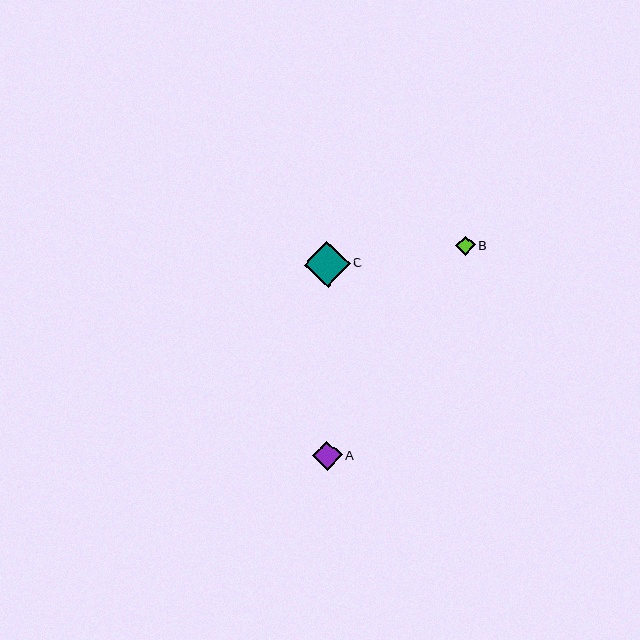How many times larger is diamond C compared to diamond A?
Diamond C is approximately 1.5 times the size of diamond A.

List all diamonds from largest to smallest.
From largest to smallest: C, A, B.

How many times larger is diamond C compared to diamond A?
Diamond C is approximately 1.5 times the size of diamond A.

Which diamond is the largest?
Diamond C is the largest with a size of approximately 46 pixels.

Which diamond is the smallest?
Diamond B is the smallest with a size of approximately 19 pixels.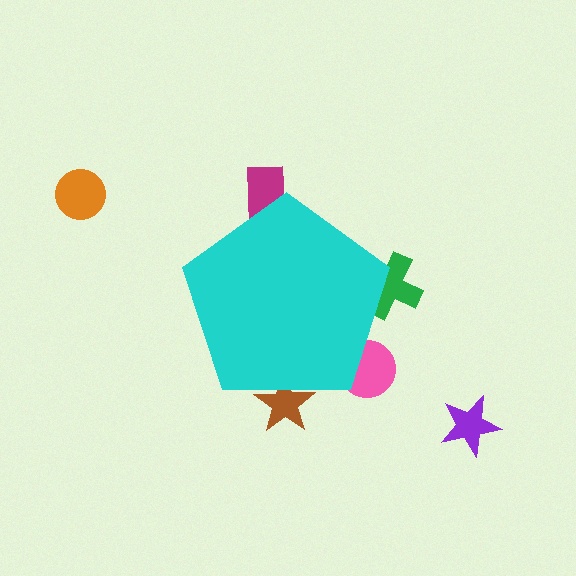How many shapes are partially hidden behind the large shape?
4 shapes are partially hidden.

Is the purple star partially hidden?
No, the purple star is fully visible.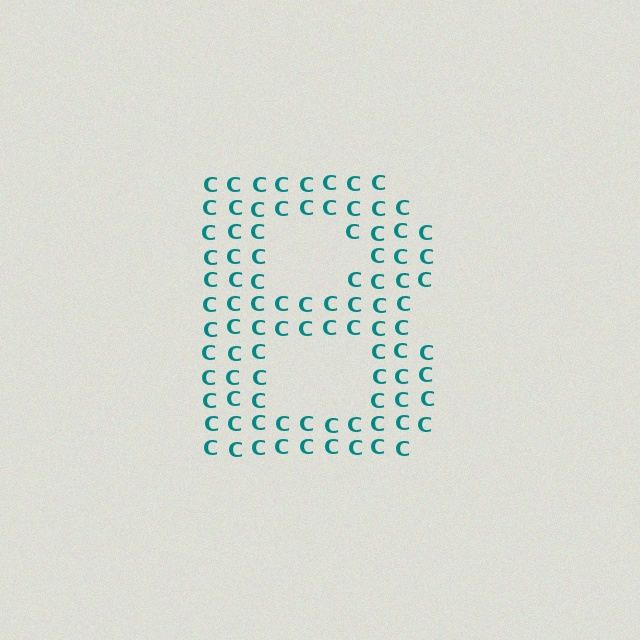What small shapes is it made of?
It is made of small letter C's.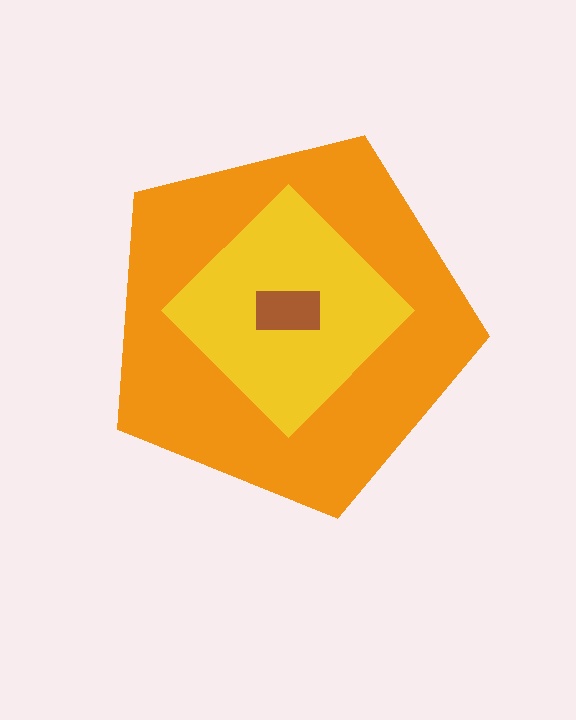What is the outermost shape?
The orange pentagon.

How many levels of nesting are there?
3.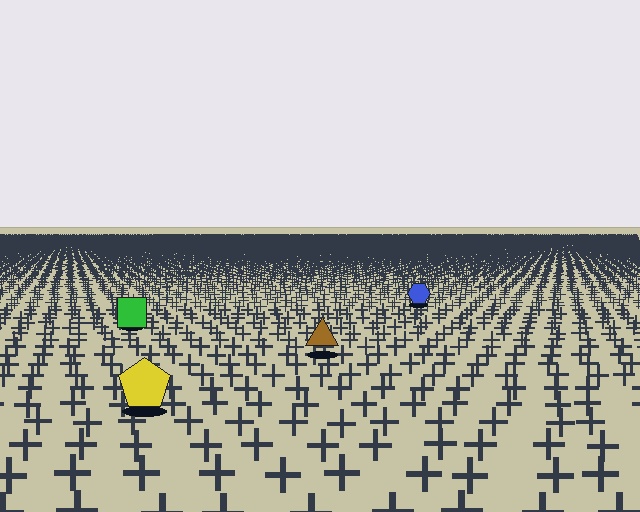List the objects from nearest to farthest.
From nearest to farthest: the yellow pentagon, the brown triangle, the green square, the blue hexagon.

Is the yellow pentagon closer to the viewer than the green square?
Yes. The yellow pentagon is closer — you can tell from the texture gradient: the ground texture is coarser near it.